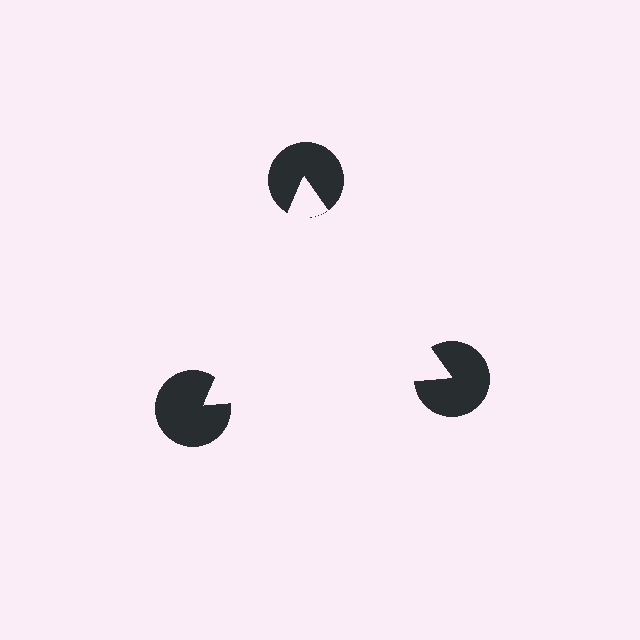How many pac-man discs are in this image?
There are 3 — one at each vertex of the illusory triangle.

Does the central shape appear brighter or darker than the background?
It typically appears slightly brighter than the background, even though no actual brightness change is drawn.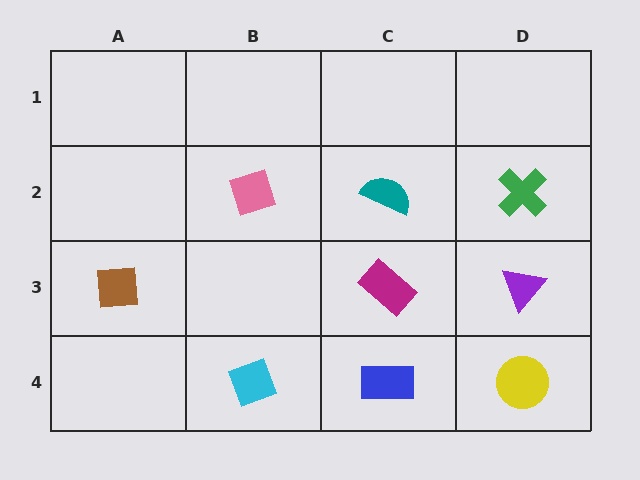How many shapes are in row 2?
3 shapes.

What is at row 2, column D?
A green cross.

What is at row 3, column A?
A brown square.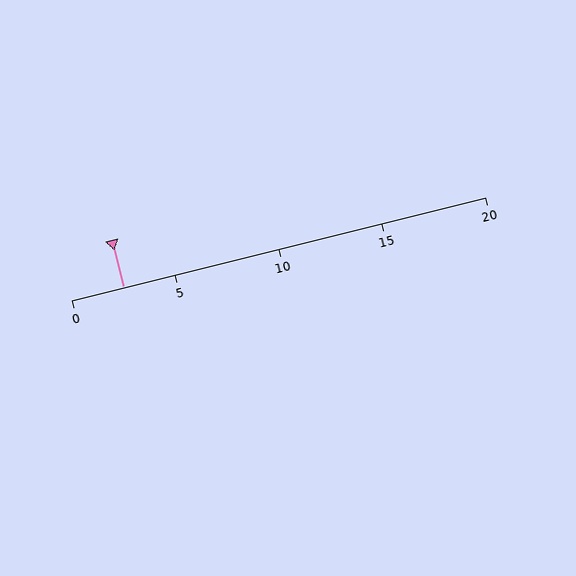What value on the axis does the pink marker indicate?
The marker indicates approximately 2.5.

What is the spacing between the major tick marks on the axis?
The major ticks are spaced 5 apart.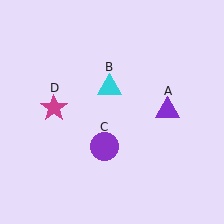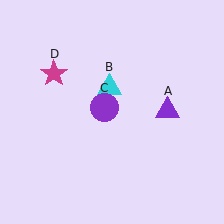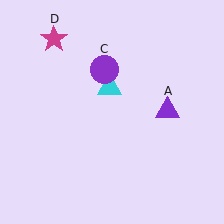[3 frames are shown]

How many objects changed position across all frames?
2 objects changed position: purple circle (object C), magenta star (object D).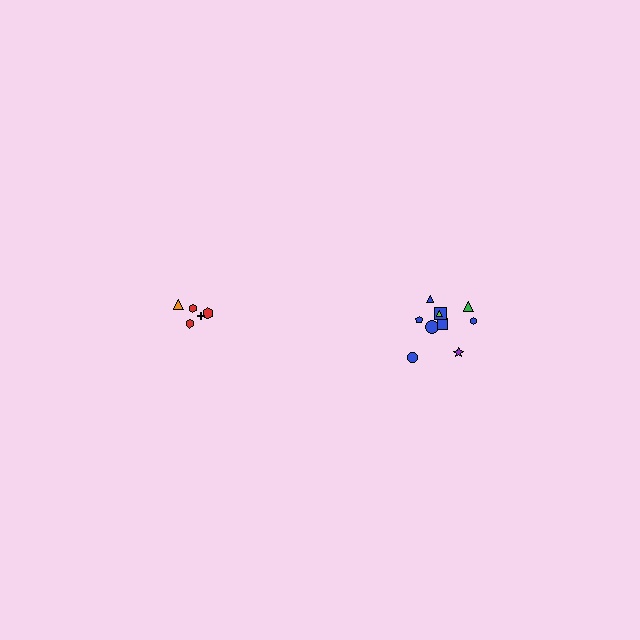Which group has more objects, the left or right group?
The right group.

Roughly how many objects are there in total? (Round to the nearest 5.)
Roughly 15 objects in total.